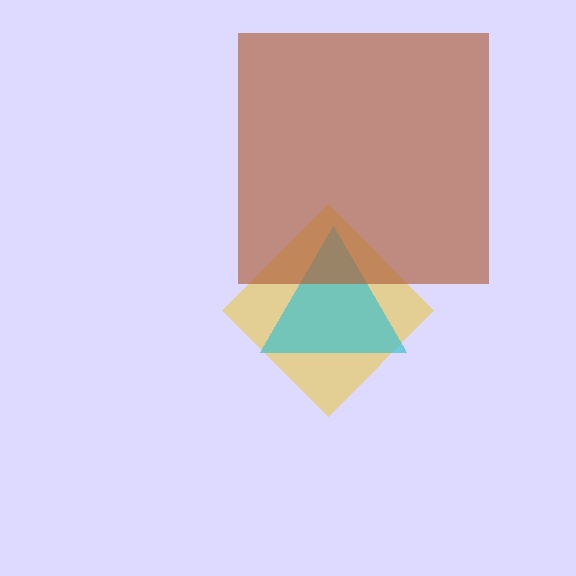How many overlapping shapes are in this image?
There are 3 overlapping shapes in the image.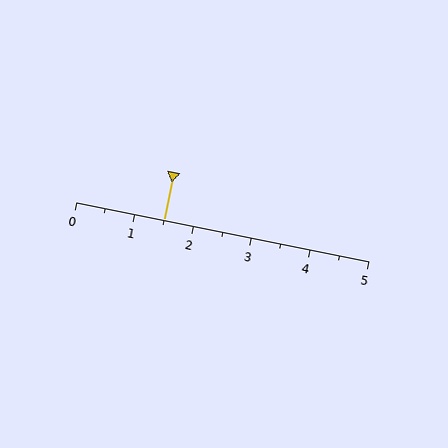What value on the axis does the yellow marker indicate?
The marker indicates approximately 1.5.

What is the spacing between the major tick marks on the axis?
The major ticks are spaced 1 apart.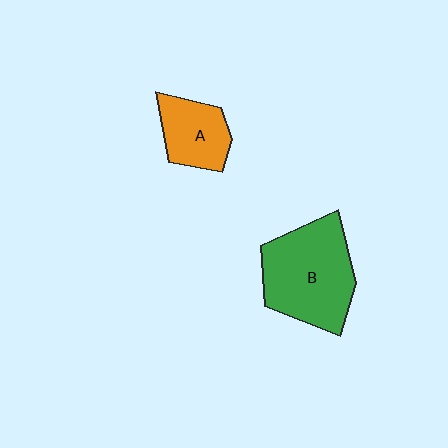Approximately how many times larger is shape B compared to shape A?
Approximately 1.9 times.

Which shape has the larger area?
Shape B (green).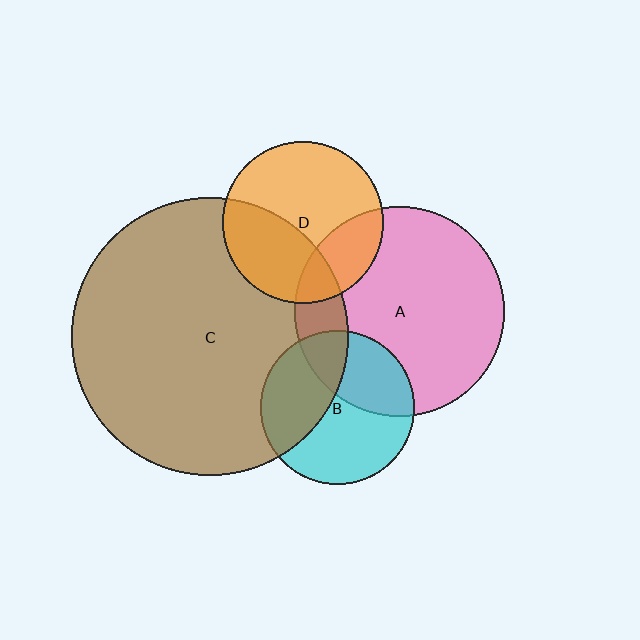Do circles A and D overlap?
Yes.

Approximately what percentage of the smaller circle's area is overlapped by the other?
Approximately 25%.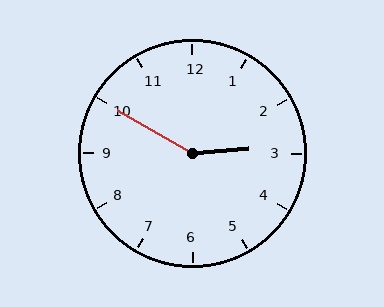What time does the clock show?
2:50.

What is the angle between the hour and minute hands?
Approximately 145 degrees.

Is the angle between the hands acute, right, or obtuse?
It is obtuse.